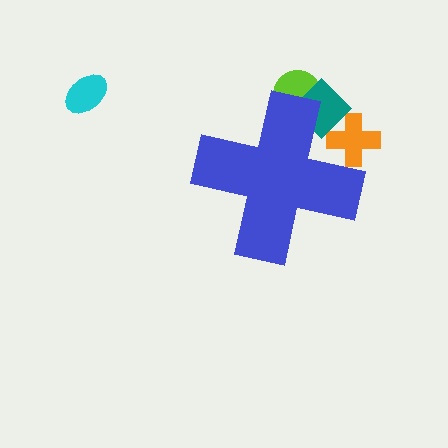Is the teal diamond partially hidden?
Yes, the teal diamond is partially hidden behind the blue cross.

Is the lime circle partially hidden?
Yes, the lime circle is partially hidden behind the blue cross.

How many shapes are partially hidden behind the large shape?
3 shapes are partially hidden.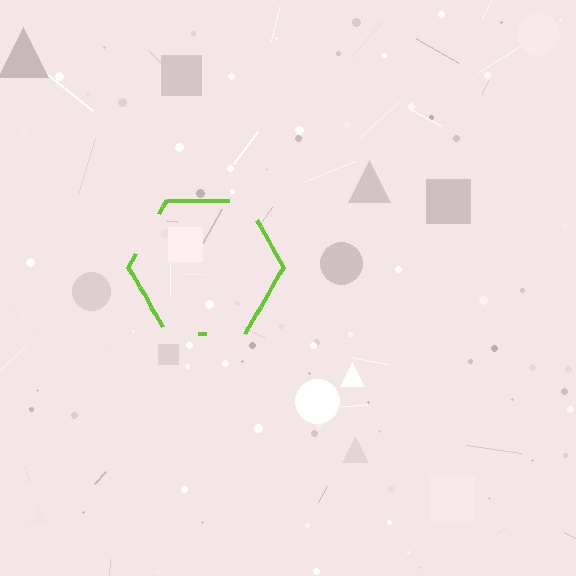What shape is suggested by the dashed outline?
The dashed outline suggests a hexagon.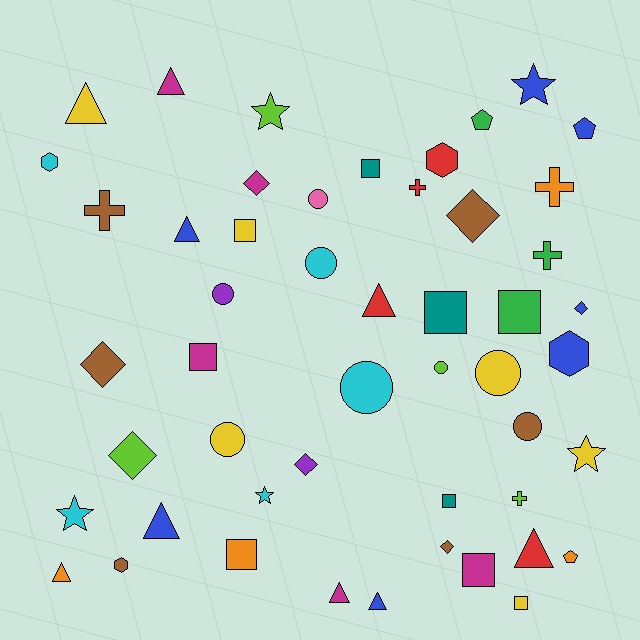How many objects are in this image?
There are 50 objects.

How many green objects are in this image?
There are 3 green objects.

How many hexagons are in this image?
There are 4 hexagons.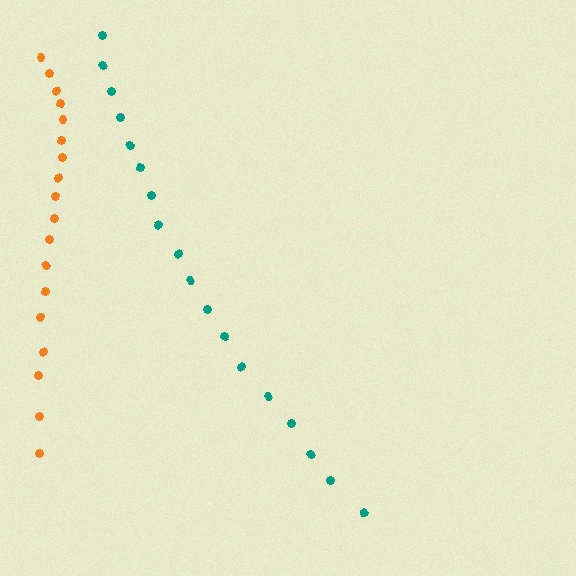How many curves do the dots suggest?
There are 2 distinct paths.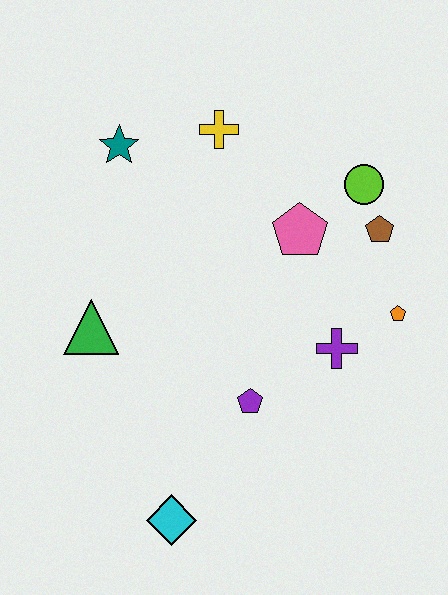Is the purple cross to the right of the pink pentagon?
Yes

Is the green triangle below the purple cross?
No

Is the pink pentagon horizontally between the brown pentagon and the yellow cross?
Yes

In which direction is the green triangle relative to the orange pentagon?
The green triangle is to the left of the orange pentagon.